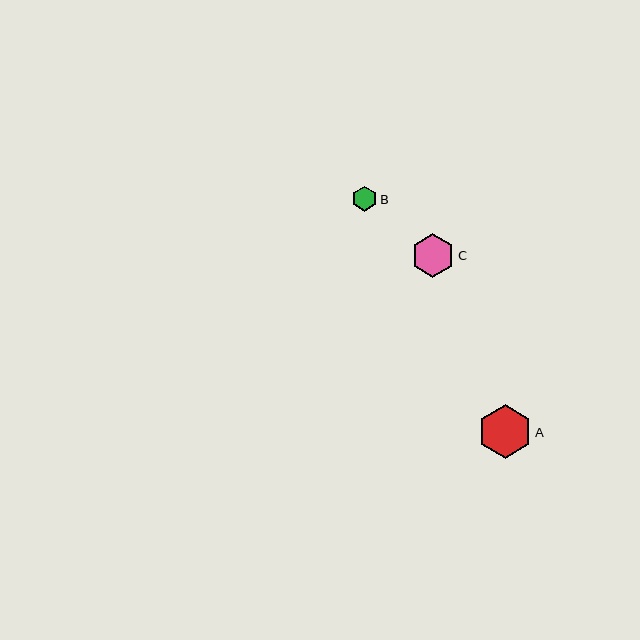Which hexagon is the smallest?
Hexagon B is the smallest with a size of approximately 25 pixels.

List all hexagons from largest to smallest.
From largest to smallest: A, C, B.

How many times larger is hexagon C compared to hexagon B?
Hexagon C is approximately 1.7 times the size of hexagon B.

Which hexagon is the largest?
Hexagon A is the largest with a size of approximately 54 pixels.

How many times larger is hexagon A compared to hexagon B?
Hexagon A is approximately 2.1 times the size of hexagon B.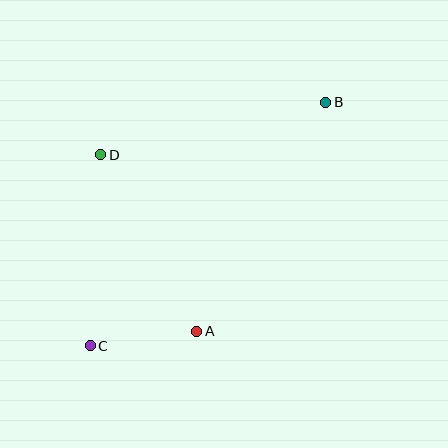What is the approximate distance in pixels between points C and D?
The distance between C and D is approximately 191 pixels.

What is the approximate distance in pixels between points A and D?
The distance between A and D is approximately 201 pixels.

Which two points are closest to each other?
Points A and C are closest to each other.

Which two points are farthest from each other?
Points B and C are farthest from each other.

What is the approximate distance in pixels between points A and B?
The distance between A and B is approximately 263 pixels.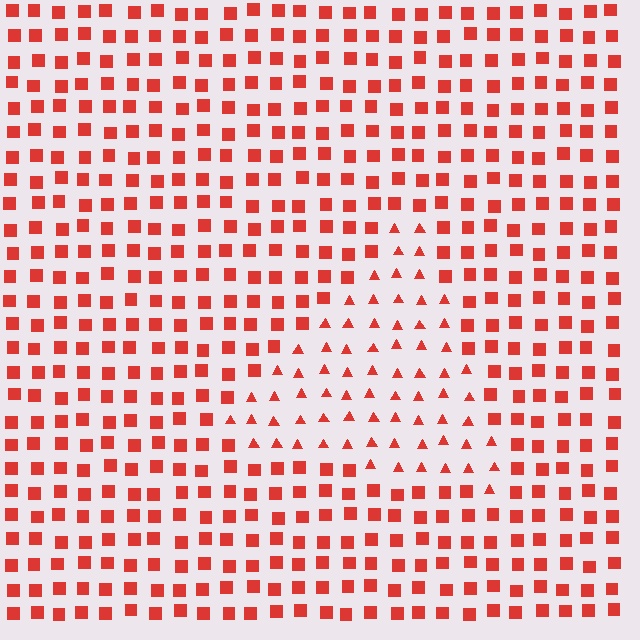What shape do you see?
I see a triangle.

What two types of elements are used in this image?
The image uses triangles inside the triangle region and squares outside it.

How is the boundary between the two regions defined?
The boundary is defined by a change in element shape: triangles inside vs. squares outside. All elements share the same color and spacing.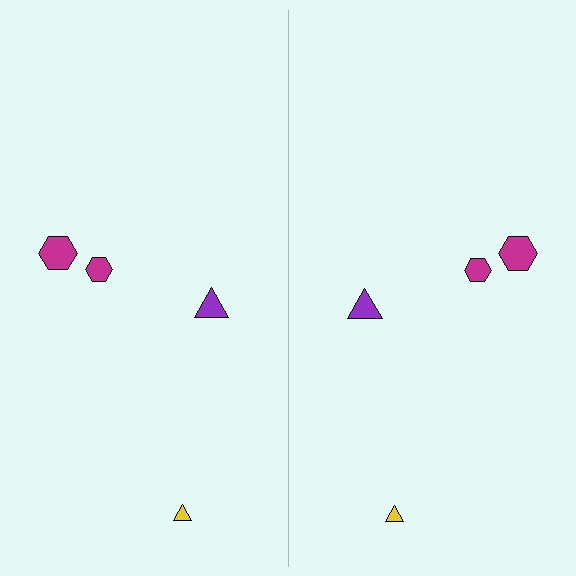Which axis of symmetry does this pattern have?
The pattern has a vertical axis of symmetry running through the center of the image.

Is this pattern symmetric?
Yes, this pattern has bilateral (reflection) symmetry.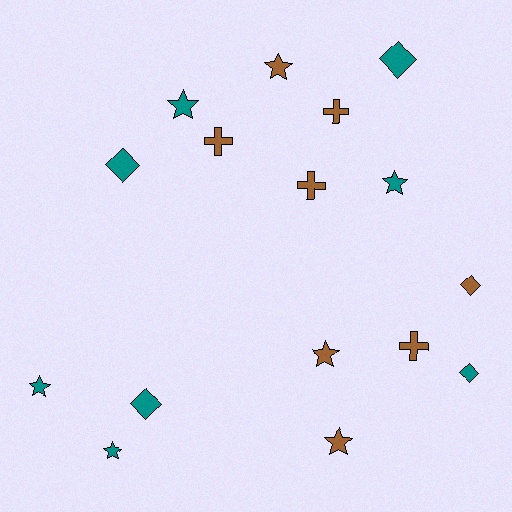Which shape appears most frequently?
Star, with 7 objects.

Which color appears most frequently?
Teal, with 8 objects.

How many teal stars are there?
There are 4 teal stars.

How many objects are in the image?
There are 16 objects.